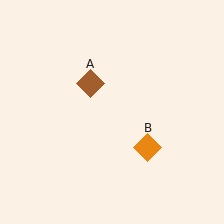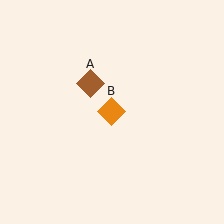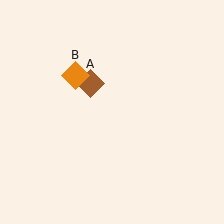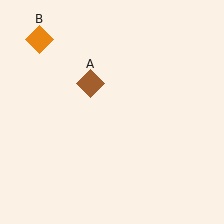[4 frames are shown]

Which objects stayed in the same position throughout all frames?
Brown diamond (object A) remained stationary.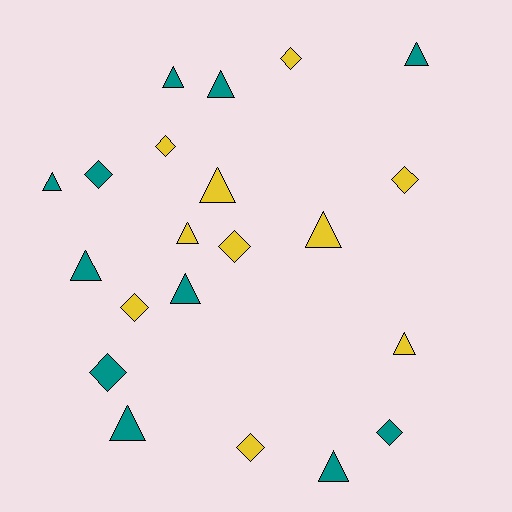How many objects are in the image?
There are 21 objects.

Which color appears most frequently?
Teal, with 11 objects.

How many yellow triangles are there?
There are 4 yellow triangles.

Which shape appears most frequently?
Triangle, with 12 objects.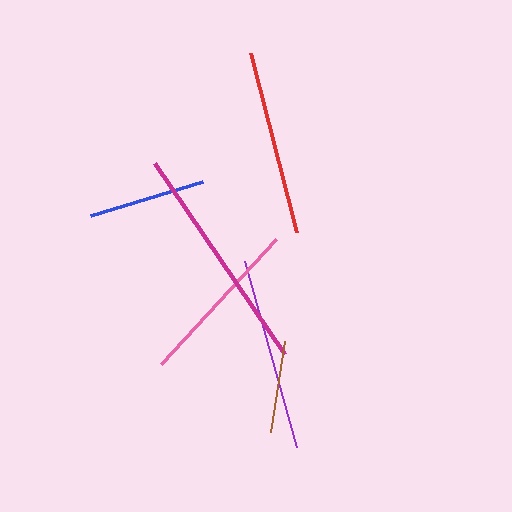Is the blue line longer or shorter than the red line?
The red line is longer than the blue line.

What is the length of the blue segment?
The blue segment is approximately 117 pixels long.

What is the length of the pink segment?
The pink segment is approximately 170 pixels long.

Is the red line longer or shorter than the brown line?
The red line is longer than the brown line.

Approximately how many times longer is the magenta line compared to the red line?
The magenta line is approximately 1.3 times the length of the red line.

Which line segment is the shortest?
The brown line is the shortest at approximately 92 pixels.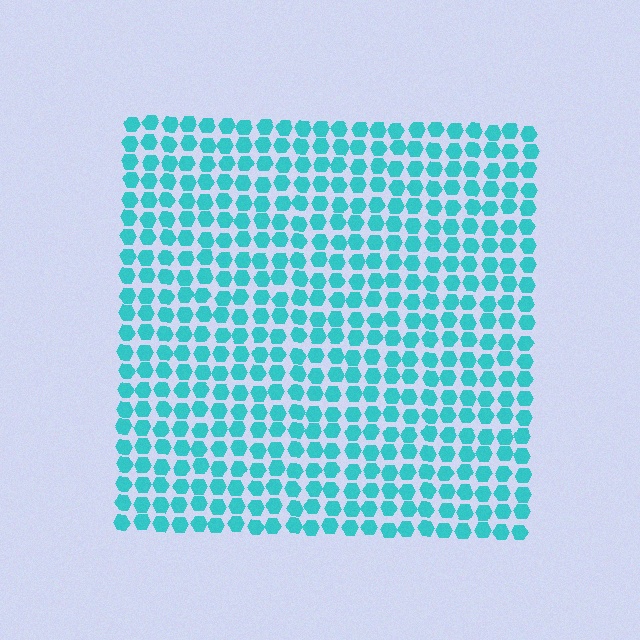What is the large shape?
The large shape is a square.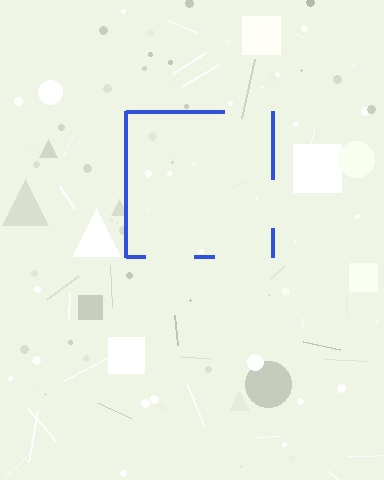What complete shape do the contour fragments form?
The contour fragments form a square.